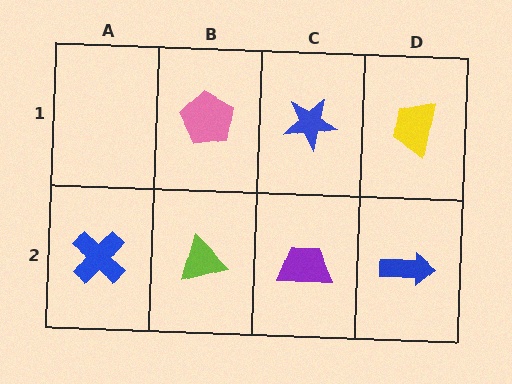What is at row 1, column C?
A blue star.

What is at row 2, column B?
A lime triangle.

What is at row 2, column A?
A blue cross.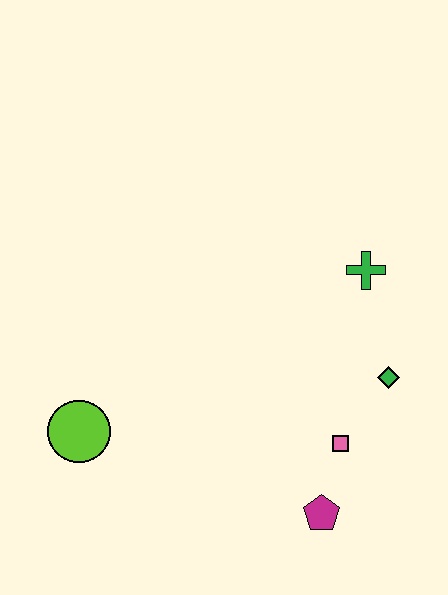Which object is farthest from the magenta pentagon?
The lime circle is farthest from the magenta pentagon.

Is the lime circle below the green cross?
Yes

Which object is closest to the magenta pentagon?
The pink square is closest to the magenta pentagon.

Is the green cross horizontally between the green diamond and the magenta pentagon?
Yes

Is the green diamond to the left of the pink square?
No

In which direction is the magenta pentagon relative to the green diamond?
The magenta pentagon is below the green diamond.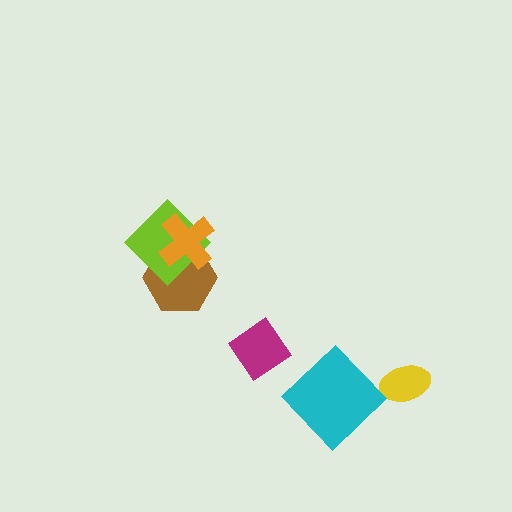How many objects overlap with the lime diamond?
2 objects overlap with the lime diamond.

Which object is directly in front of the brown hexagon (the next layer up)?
The lime diamond is directly in front of the brown hexagon.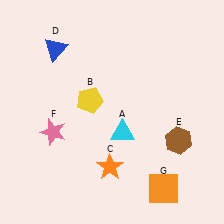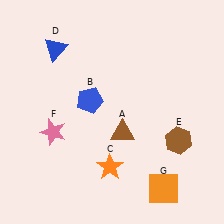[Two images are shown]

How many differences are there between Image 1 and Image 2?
There are 2 differences between the two images.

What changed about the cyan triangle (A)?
In Image 1, A is cyan. In Image 2, it changed to brown.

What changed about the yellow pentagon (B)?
In Image 1, B is yellow. In Image 2, it changed to blue.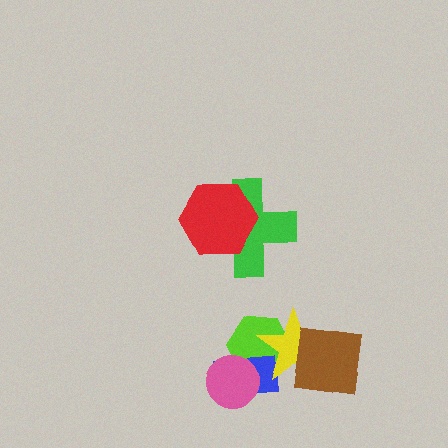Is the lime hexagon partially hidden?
Yes, it is partially covered by another shape.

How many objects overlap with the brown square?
1 object overlaps with the brown square.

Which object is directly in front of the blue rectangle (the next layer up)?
The pink circle is directly in front of the blue rectangle.